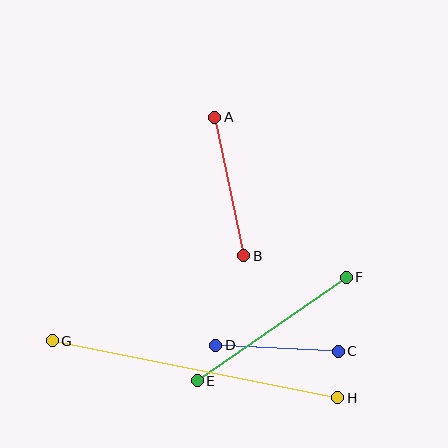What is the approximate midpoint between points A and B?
The midpoint is at approximately (229, 186) pixels.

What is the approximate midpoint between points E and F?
The midpoint is at approximately (272, 329) pixels.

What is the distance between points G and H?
The distance is approximately 291 pixels.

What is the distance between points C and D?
The distance is approximately 123 pixels.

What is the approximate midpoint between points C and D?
The midpoint is at approximately (277, 348) pixels.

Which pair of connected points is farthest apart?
Points G and H are farthest apart.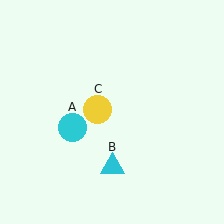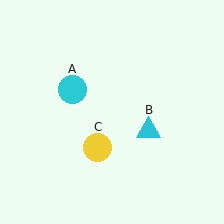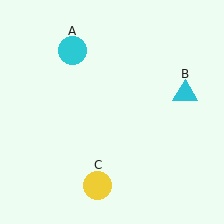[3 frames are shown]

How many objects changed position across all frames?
3 objects changed position: cyan circle (object A), cyan triangle (object B), yellow circle (object C).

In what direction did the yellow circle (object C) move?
The yellow circle (object C) moved down.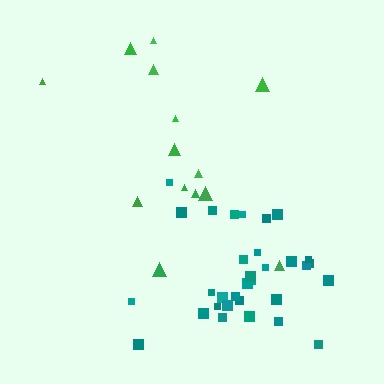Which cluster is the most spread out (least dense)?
Green.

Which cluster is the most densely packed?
Teal.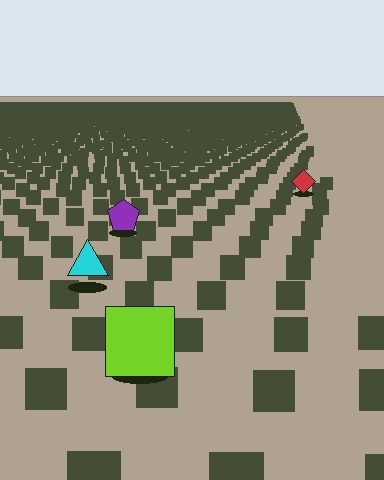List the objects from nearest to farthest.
From nearest to farthest: the lime square, the cyan triangle, the purple pentagon, the red diamond.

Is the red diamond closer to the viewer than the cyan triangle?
No. The cyan triangle is closer — you can tell from the texture gradient: the ground texture is coarser near it.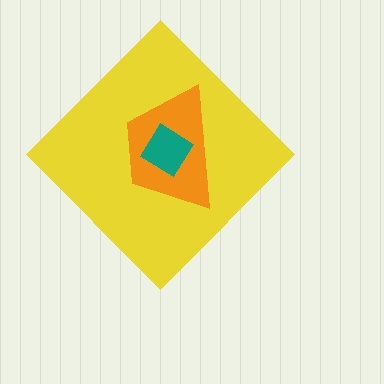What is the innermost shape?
The teal diamond.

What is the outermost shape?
The yellow diamond.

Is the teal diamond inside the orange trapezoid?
Yes.